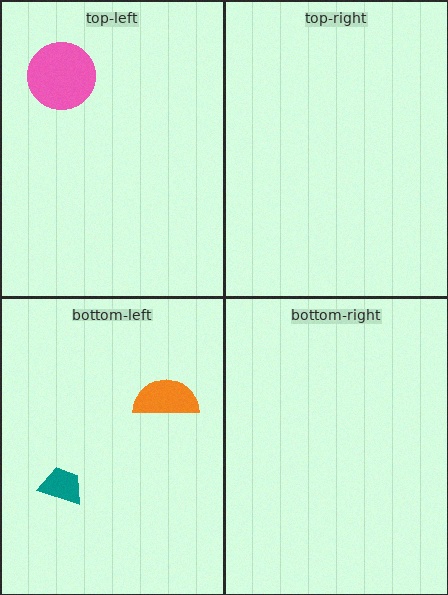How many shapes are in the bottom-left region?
2.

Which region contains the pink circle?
The top-left region.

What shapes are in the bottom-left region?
The teal trapezoid, the orange semicircle.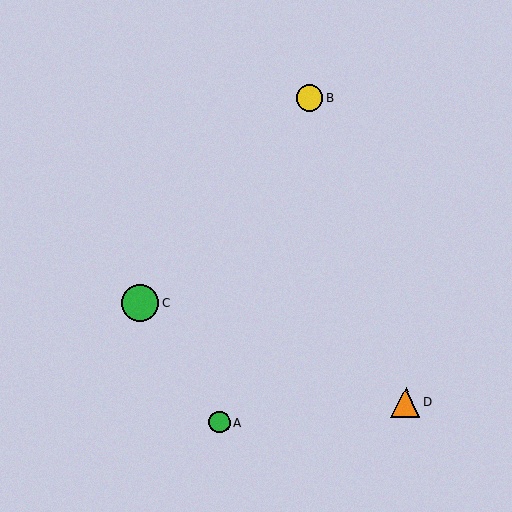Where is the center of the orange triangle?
The center of the orange triangle is at (405, 402).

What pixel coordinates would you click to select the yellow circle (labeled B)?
Click at (309, 98) to select the yellow circle B.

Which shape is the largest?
The green circle (labeled C) is the largest.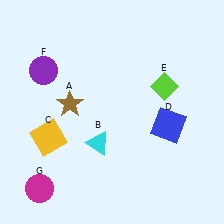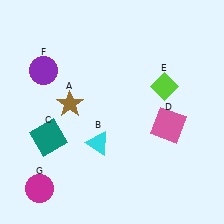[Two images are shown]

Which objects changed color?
C changed from yellow to teal. D changed from blue to pink.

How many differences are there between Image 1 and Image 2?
There are 2 differences between the two images.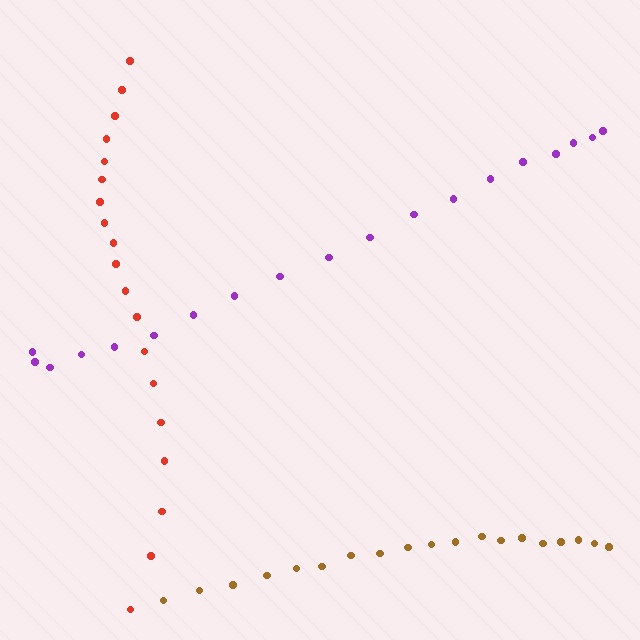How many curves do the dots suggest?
There are 3 distinct paths.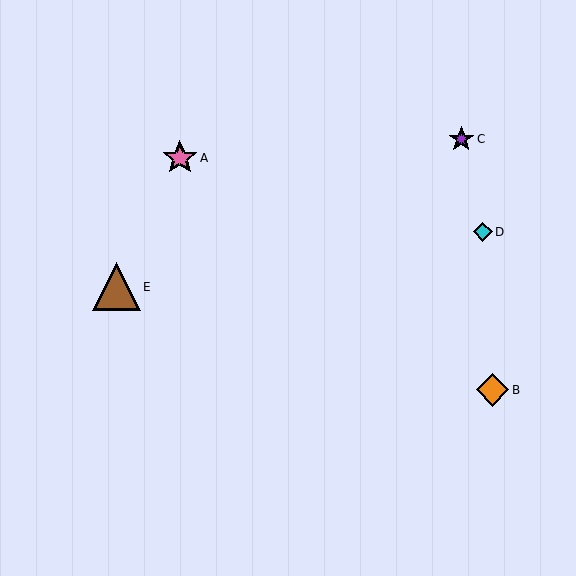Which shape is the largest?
The brown triangle (labeled E) is the largest.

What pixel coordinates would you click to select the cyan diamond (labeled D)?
Click at (483, 232) to select the cyan diamond D.